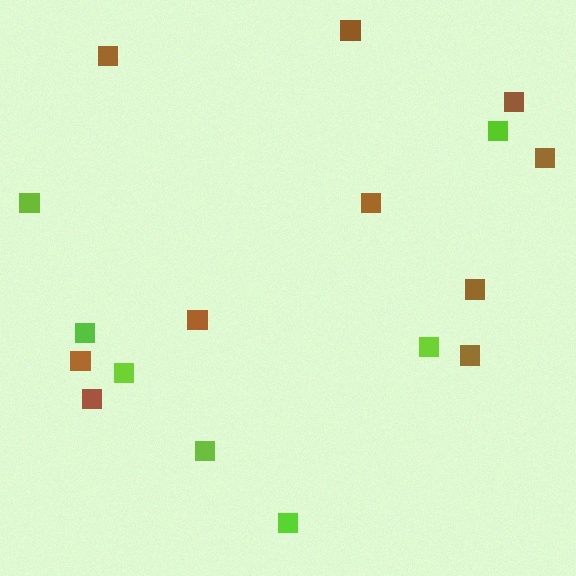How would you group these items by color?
There are 2 groups: one group of brown squares (10) and one group of lime squares (7).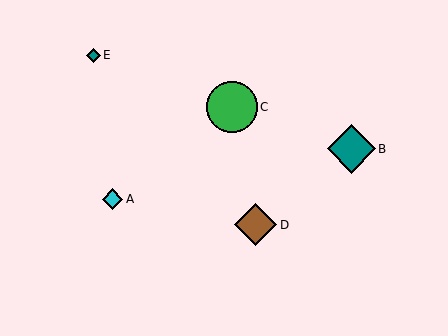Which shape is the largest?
The green circle (labeled C) is the largest.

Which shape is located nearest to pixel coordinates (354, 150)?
The teal diamond (labeled B) at (351, 149) is nearest to that location.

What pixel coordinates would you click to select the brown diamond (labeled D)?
Click at (256, 225) to select the brown diamond D.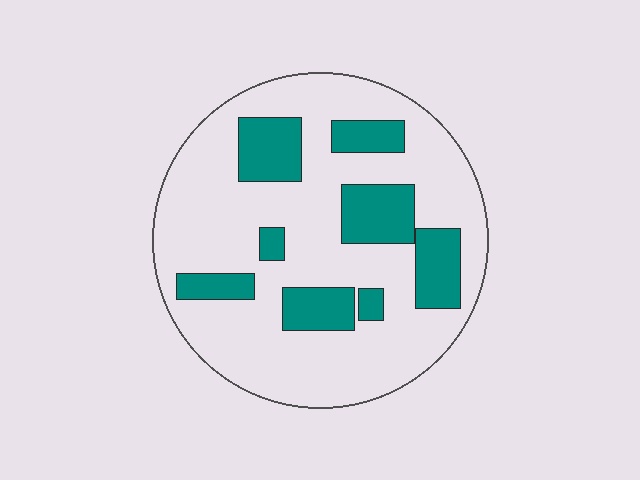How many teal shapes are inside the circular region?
8.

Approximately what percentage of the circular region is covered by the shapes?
Approximately 25%.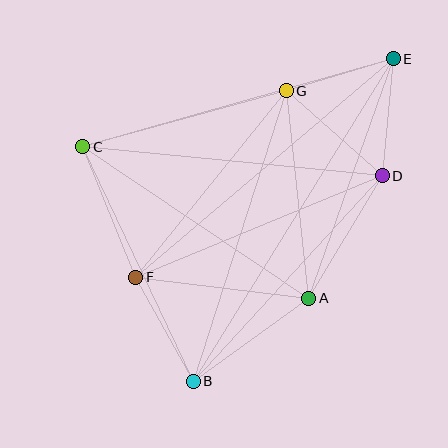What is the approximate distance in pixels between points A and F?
The distance between A and F is approximately 174 pixels.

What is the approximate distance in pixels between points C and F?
The distance between C and F is approximately 141 pixels.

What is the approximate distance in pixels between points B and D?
The distance between B and D is approximately 279 pixels.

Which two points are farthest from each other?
Points B and E are farthest from each other.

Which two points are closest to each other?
Points E and G are closest to each other.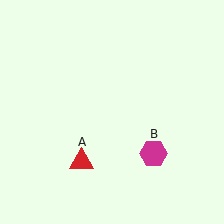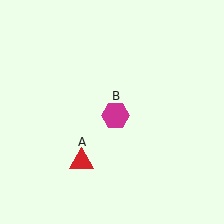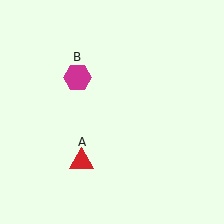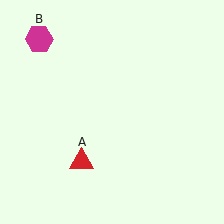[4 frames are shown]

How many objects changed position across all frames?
1 object changed position: magenta hexagon (object B).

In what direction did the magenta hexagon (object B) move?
The magenta hexagon (object B) moved up and to the left.